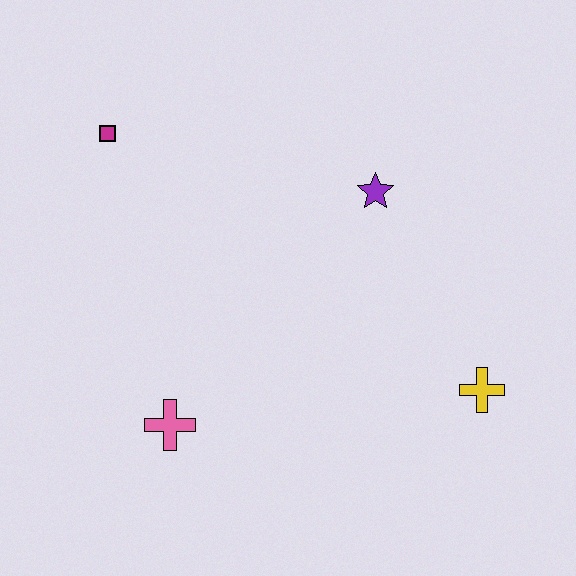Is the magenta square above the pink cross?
Yes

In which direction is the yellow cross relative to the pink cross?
The yellow cross is to the right of the pink cross.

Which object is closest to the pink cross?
The magenta square is closest to the pink cross.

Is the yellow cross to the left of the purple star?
No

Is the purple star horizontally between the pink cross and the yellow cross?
Yes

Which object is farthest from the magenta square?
The yellow cross is farthest from the magenta square.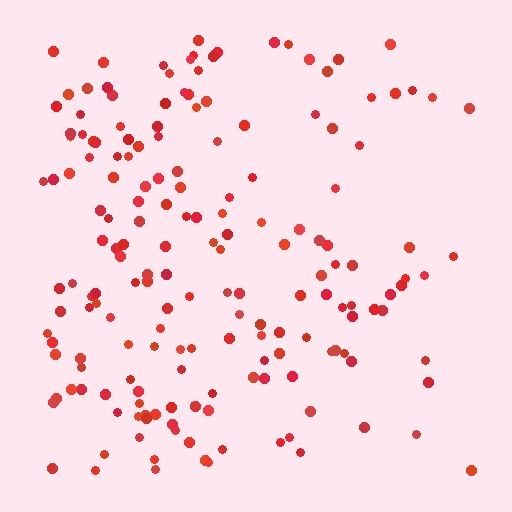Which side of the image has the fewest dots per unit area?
The right.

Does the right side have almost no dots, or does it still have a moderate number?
Still a moderate number, just noticeably fewer than the left.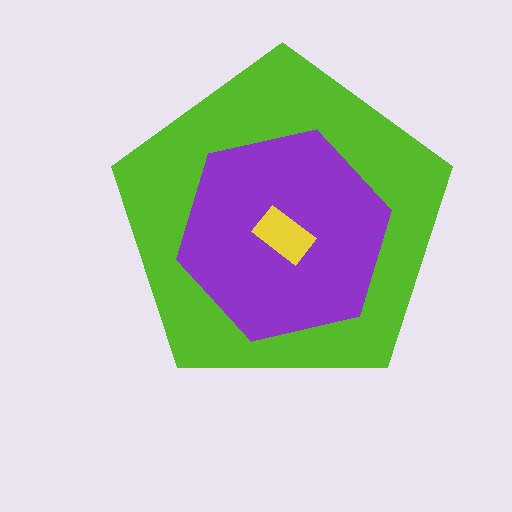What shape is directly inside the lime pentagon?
The purple hexagon.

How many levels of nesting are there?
3.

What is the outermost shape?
The lime pentagon.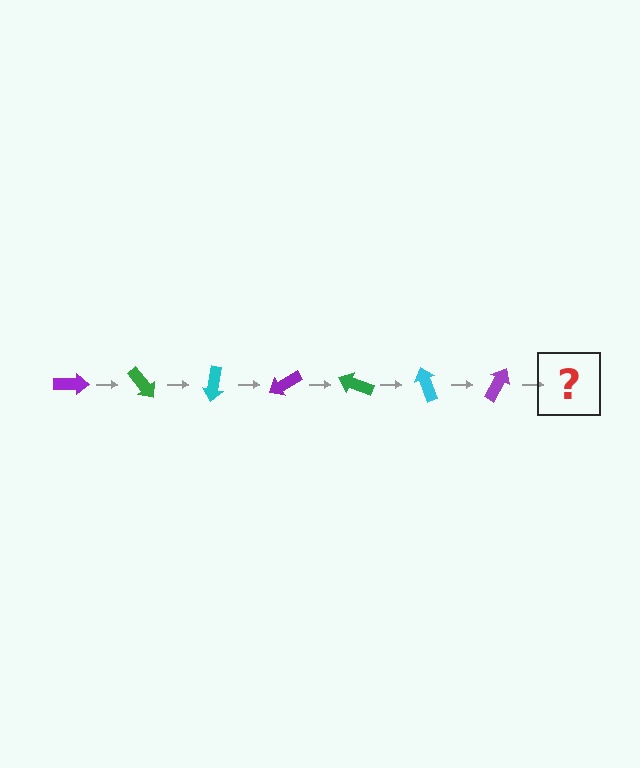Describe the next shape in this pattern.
It should be a green arrow, rotated 350 degrees from the start.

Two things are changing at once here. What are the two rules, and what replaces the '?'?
The two rules are that it rotates 50 degrees each step and the color cycles through purple, green, and cyan. The '?' should be a green arrow, rotated 350 degrees from the start.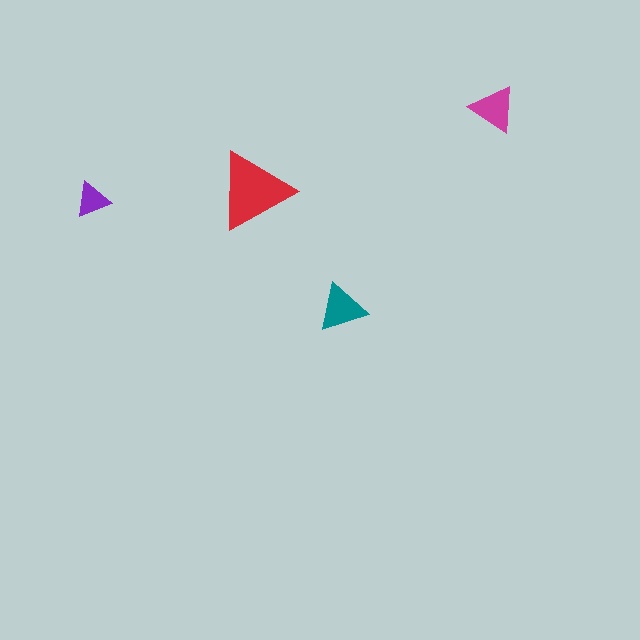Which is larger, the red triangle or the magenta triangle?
The red one.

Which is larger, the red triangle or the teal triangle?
The red one.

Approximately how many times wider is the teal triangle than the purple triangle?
About 1.5 times wider.